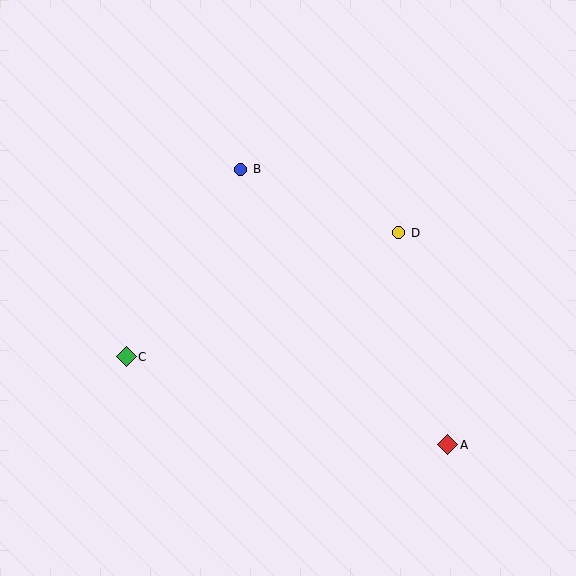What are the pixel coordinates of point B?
Point B is at (241, 169).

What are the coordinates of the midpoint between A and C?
The midpoint between A and C is at (287, 401).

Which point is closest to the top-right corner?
Point D is closest to the top-right corner.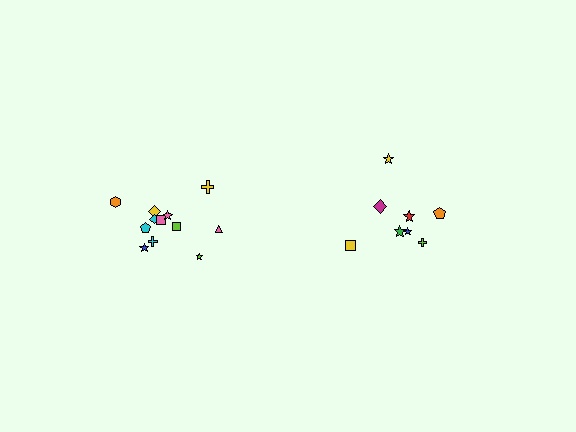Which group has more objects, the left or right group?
The left group.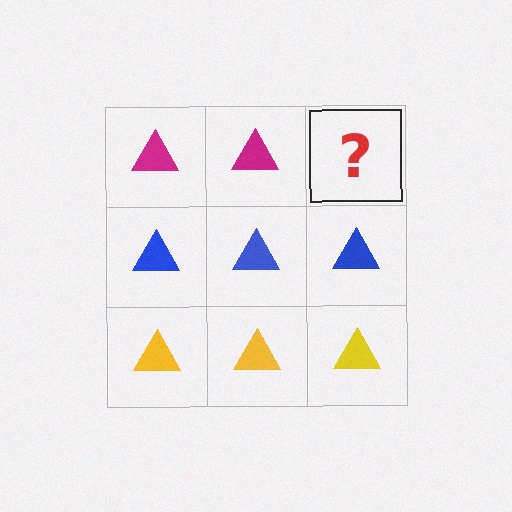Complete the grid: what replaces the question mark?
The question mark should be replaced with a magenta triangle.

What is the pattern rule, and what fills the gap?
The rule is that each row has a consistent color. The gap should be filled with a magenta triangle.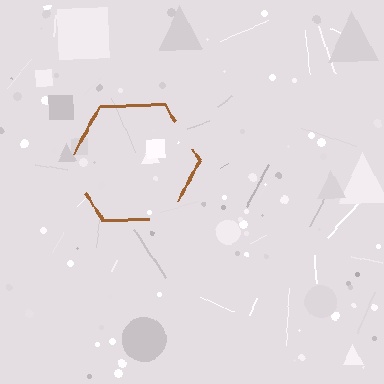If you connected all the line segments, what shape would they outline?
They would outline a hexagon.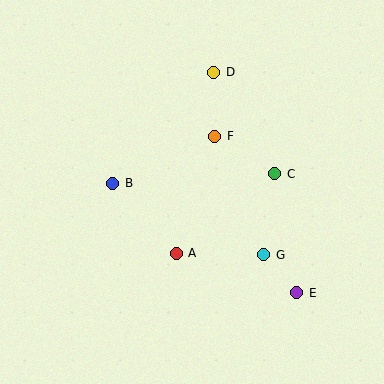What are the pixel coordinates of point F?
Point F is at (215, 136).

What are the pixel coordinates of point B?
Point B is at (113, 183).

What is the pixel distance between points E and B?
The distance between E and B is 214 pixels.